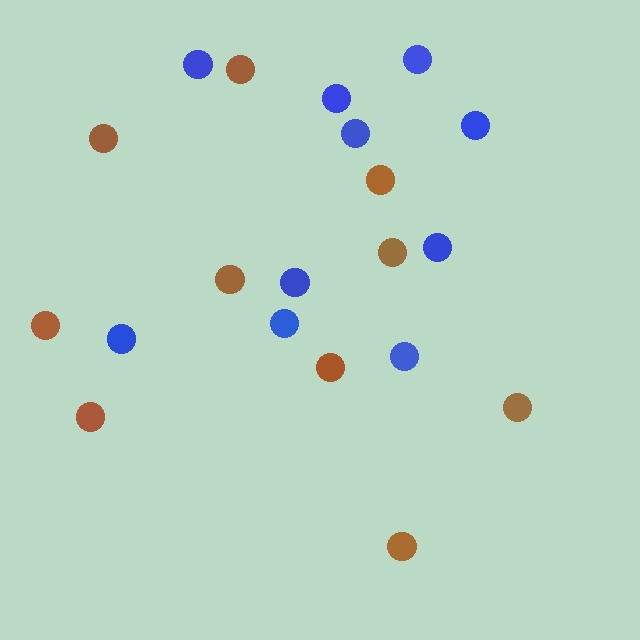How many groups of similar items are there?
There are 2 groups: one group of brown circles (10) and one group of blue circles (10).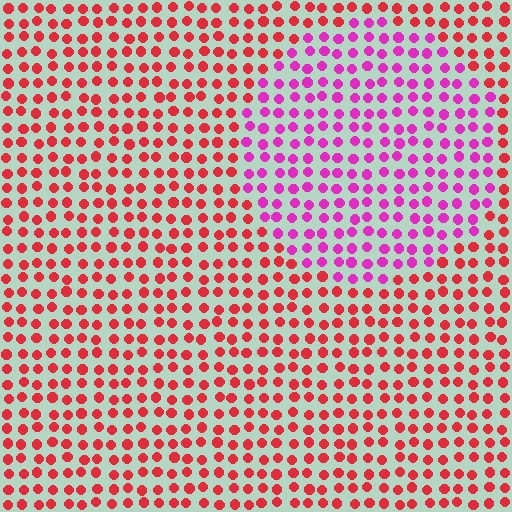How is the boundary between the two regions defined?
The boundary is defined purely by a slight shift in hue (about 45 degrees). Spacing, size, and orientation are identical on both sides.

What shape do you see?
I see a circle.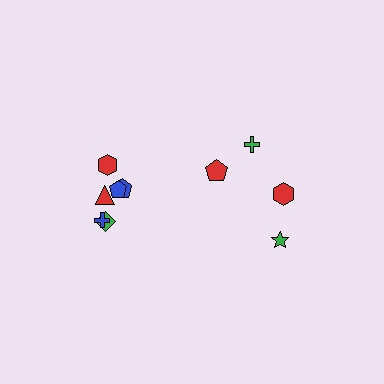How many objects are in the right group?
There are 4 objects.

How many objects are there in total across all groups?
There are 10 objects.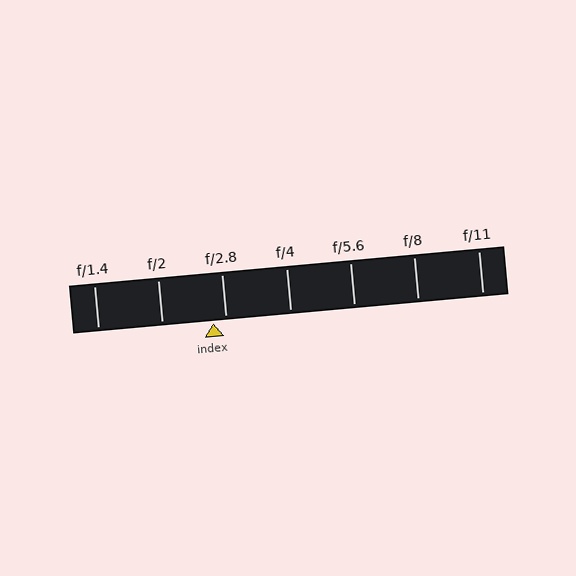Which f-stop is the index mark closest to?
The index mark is closest to f/2.8.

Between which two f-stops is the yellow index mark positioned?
The index mark is between f/2 and f/2.8.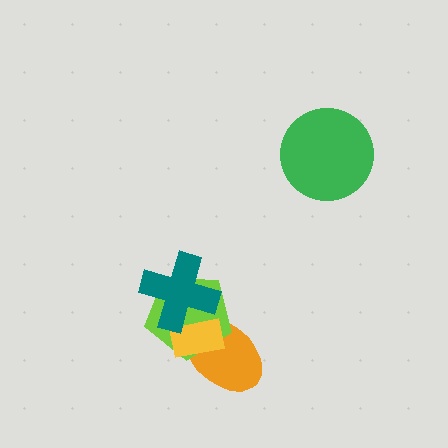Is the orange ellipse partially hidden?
Yes, it is partially covered by another shape.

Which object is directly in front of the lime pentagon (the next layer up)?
The yellow rectangle is directly in front of the lime pentagon.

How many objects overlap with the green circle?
0 objects overlap with the green circle.